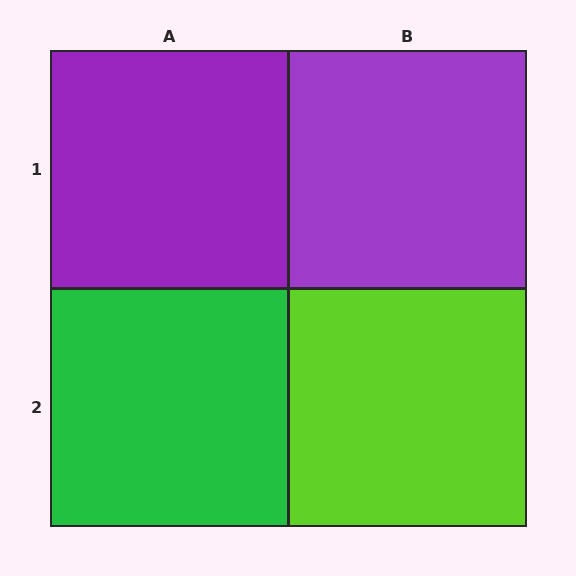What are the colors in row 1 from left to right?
Purple, purple.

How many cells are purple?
2 cells are purple.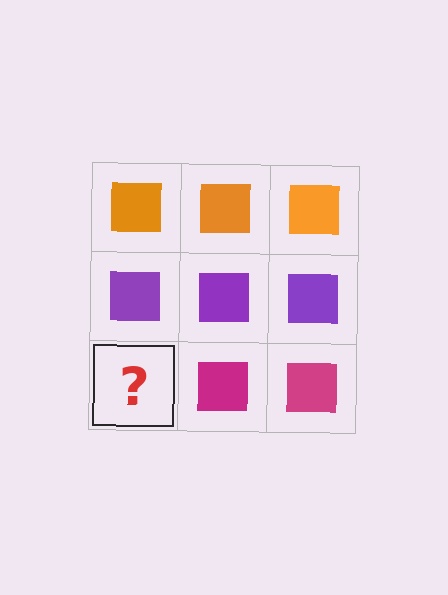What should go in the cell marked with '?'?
The missing cell should contain a magenta square.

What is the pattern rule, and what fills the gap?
The rule is that each row has a consistent color. The gap should be filled with a magenta square.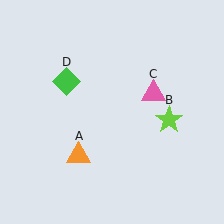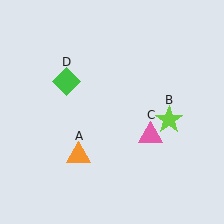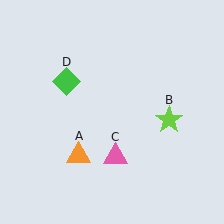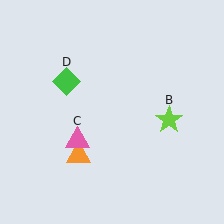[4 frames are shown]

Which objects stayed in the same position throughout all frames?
Orange triangle (object A) and lime star (object B) and green diamond (object D) remained stationary.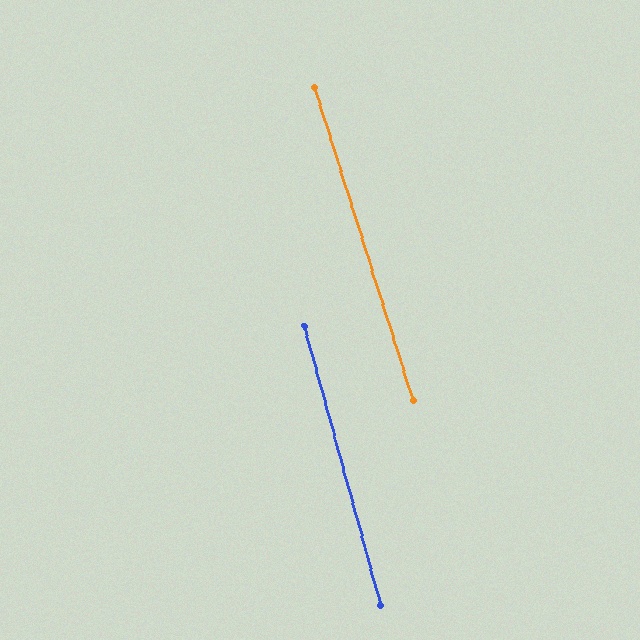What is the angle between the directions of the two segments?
Approximately 2 degrees.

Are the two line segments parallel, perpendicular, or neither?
Parallel — their directions differ by only 1.8°.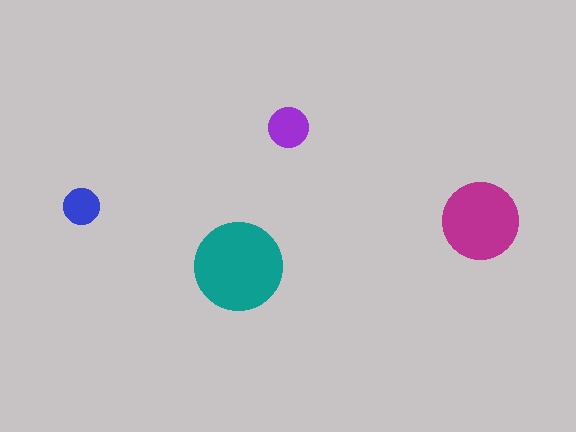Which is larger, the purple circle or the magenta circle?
The magenta one.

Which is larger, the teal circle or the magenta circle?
The teal one.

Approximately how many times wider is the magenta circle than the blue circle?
About 2 times wider.